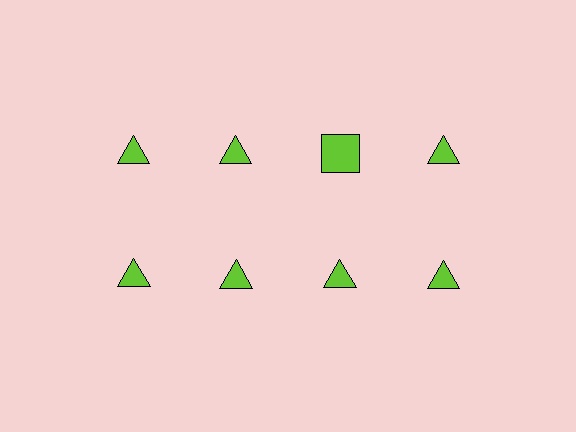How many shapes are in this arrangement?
There are 8 shapes arranged in a grid pattern.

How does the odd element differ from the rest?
It has a different shape: square instead of triangle.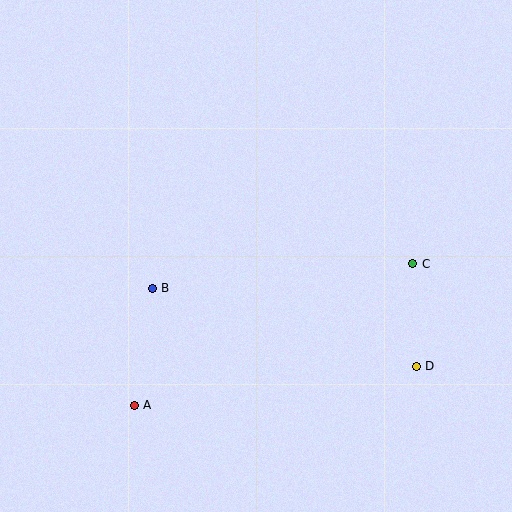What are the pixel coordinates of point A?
Point A is at (134, 405).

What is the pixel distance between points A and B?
The distance between A and B is 119 pixels.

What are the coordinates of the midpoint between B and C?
The midpoint between B and C is at (283, 276).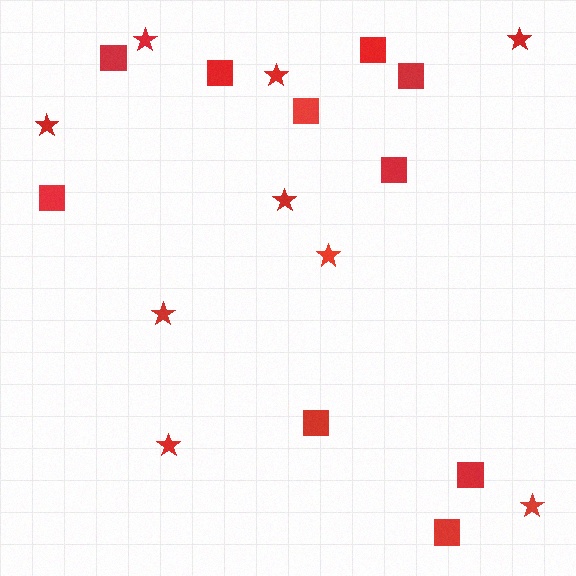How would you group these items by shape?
There are 2 groups: one group of squares (10) and one group of stars (9).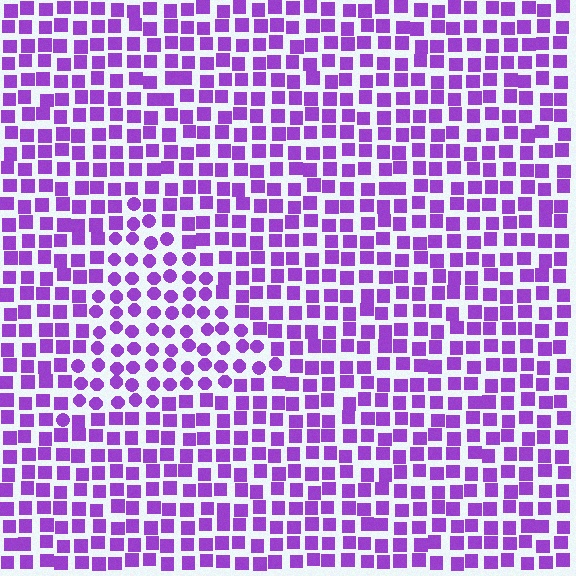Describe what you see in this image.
The image is filled with small purple elements arranged in a uniform grid. A triangle-shaped region contains circles, while the surrounding area contains squares. The boundary is defined purely by the change in element shape.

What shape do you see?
I see a triangle.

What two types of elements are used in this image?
The image uses circles inside the triangle region and squares outside it.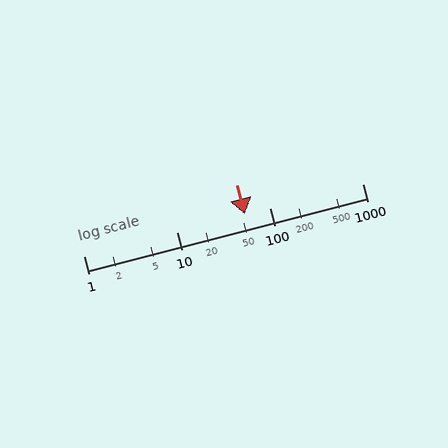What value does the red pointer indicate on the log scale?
The pointer indicates approximately 54.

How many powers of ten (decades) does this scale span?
The scale spans 3 decades, from 1 to 1000.